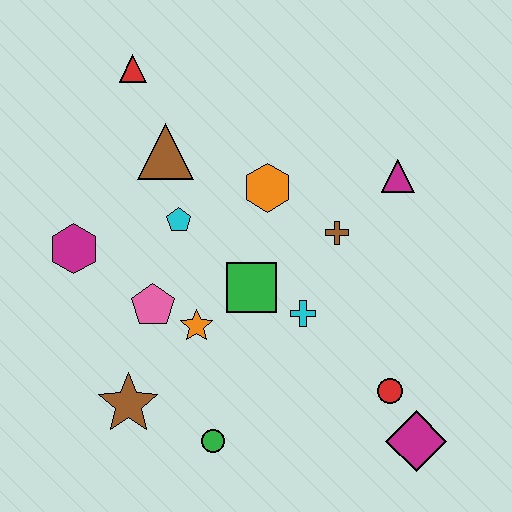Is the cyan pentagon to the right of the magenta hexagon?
Yes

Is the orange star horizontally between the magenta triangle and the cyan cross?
No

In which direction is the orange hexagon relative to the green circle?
The orange hexagon is above the green circle.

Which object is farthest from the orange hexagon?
The magenta diamond is farthest from the orange hexagon.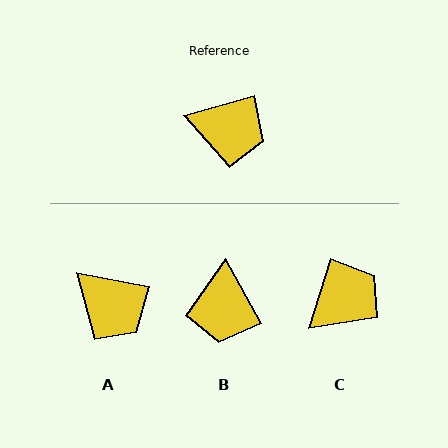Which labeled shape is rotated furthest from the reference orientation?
B, about 76 degrees away.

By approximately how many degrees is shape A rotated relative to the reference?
Approximately 27 degrees clockwise.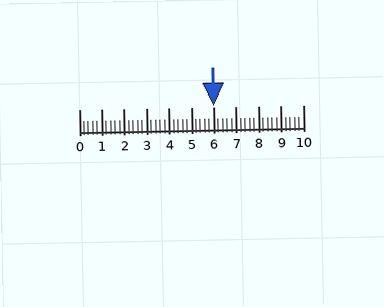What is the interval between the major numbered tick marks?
The major tick marks are spaced 1 units apart.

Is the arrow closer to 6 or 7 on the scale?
The arrow is closer to 6.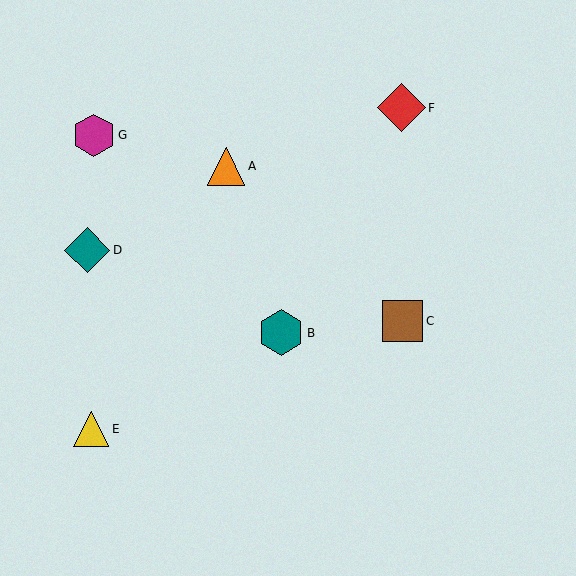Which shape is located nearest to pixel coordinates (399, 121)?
The red diamond (labeled F) at (401, 108) is nearest to that location.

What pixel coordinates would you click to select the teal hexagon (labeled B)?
Click at (281, 333) to select the teal hexagon B.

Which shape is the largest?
The red diamond (labeled F) is the largest.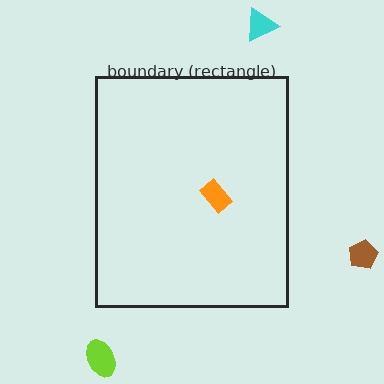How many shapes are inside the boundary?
1 inside, 3 outside.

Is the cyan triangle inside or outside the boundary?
Outside.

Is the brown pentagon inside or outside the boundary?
Outside.